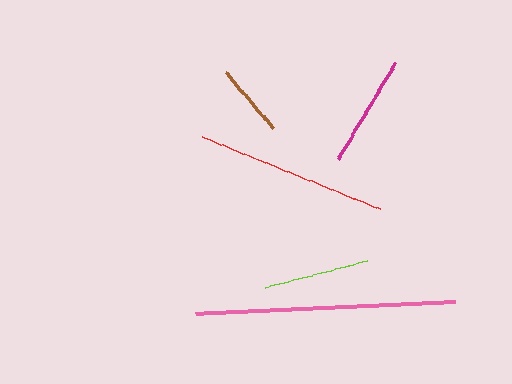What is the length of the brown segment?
The brown segment is approximately 74 pixels long.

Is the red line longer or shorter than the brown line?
The red line is longer than the brown line.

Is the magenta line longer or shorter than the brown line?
The magenta line is longer than the brown line.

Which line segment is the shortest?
The brown line is the shortest at approximately 74 pixels.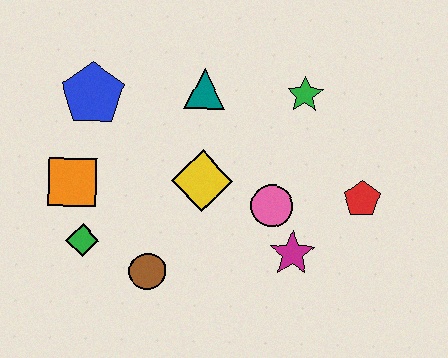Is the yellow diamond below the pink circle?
No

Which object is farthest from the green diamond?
The red pentagon is farthest from the green diamond.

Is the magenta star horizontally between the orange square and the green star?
Yes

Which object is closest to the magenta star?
The pink circle is closest to the magenta star.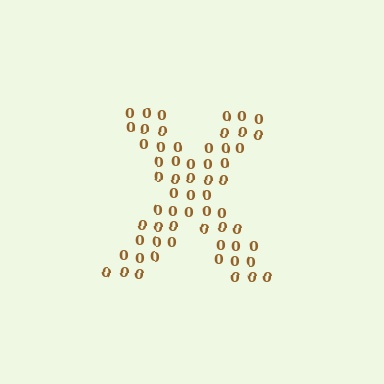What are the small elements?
The small elements are digit 0's.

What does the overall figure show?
The overall figure shows the letter X.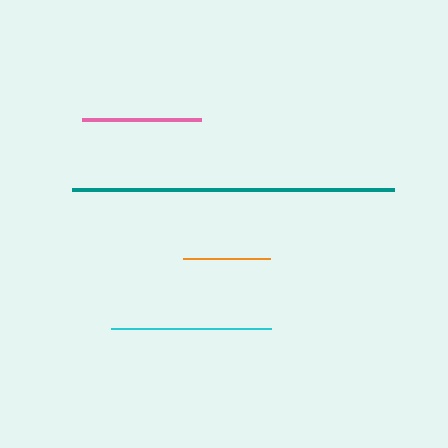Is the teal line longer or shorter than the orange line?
The teal line is longer than the orange line.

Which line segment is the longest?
The teal line is the longest at approximately 322 pixels.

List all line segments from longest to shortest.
From longest to shortest: teal, cyan, pink, orange.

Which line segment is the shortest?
The orange line is the shortest at approximately 86 pixels.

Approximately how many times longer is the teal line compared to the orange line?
The teal line is approximately 3.7 times the length of the orange line.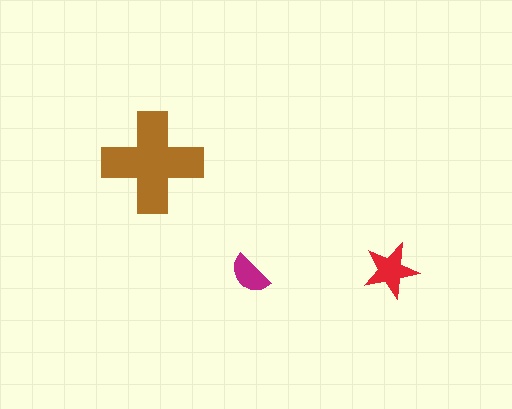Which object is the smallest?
The magenta semicircle.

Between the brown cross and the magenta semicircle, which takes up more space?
The brown cross.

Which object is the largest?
The brown cross.